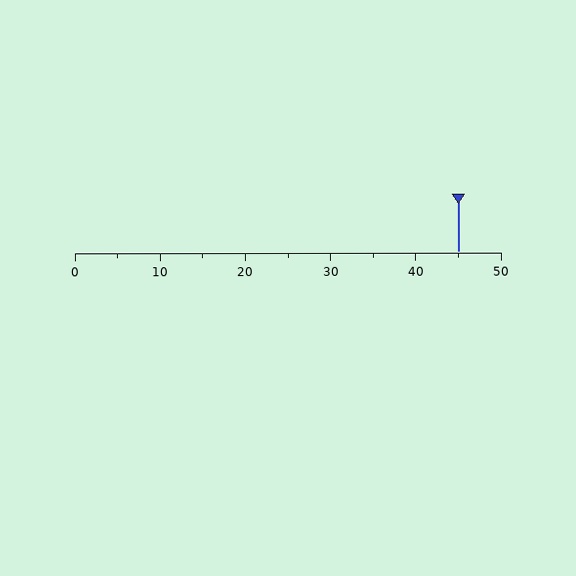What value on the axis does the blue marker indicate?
The marker indicates approximately 45.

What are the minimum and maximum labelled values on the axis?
The axis runs from 0 to 50.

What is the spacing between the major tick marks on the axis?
The major ticks are spaced 10 apart.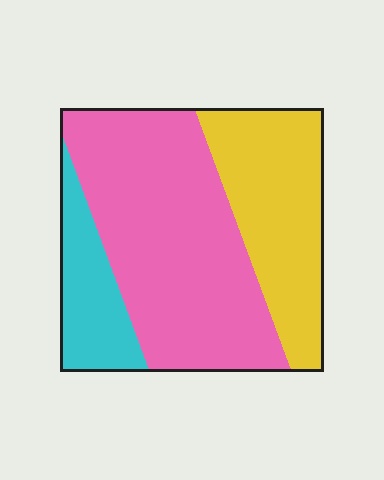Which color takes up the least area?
Cyan, at roughly 15%.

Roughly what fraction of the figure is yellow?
Yellow covers about 30% of the figure.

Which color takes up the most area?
Pink, at roughly 55%.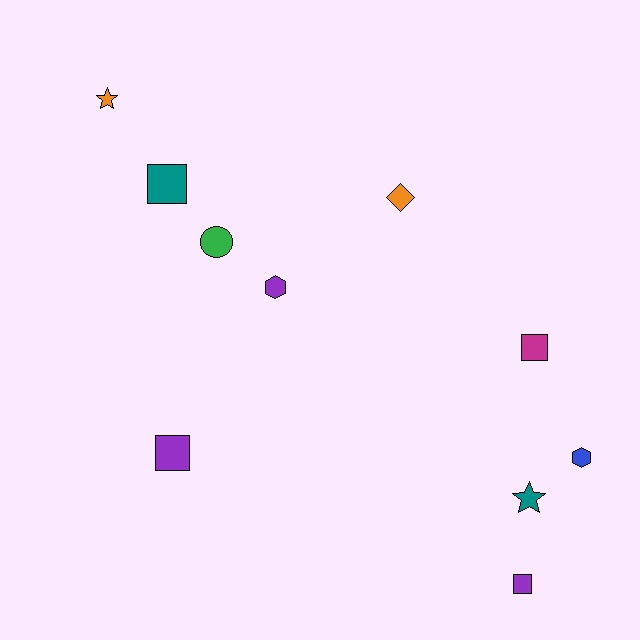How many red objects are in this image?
There are no red objects.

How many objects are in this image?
There are 10 objects.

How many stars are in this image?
There are 2 stars.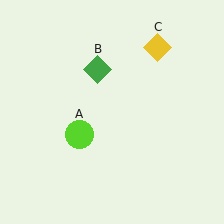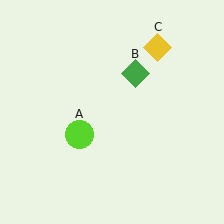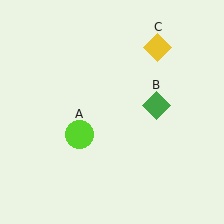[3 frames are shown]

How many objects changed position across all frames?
1 object changed position: green diamond (object B).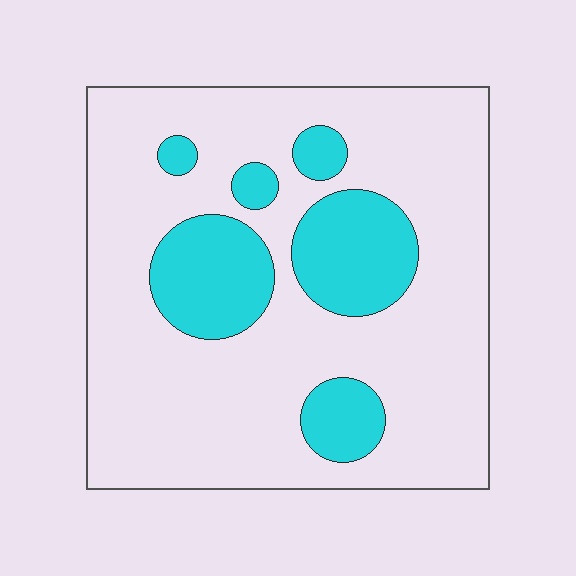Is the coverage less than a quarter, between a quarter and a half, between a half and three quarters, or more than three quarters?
Less than a quarter.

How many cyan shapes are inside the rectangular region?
6.